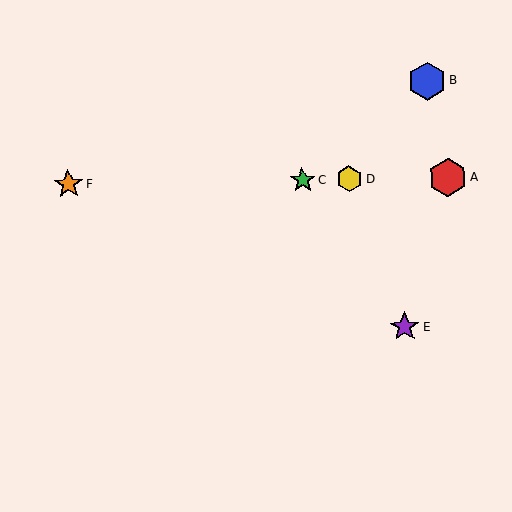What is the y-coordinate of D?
Object D is at y≈179.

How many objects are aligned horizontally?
4 objects (A, C, D, F) are aligned horizontally.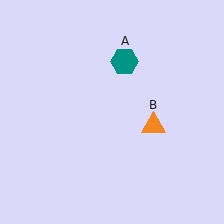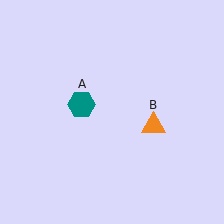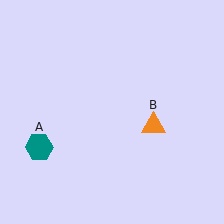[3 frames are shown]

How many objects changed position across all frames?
1 object changed position: teal hexagon (object A).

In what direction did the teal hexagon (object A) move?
The teal hexagon (object A) moved down and to the left.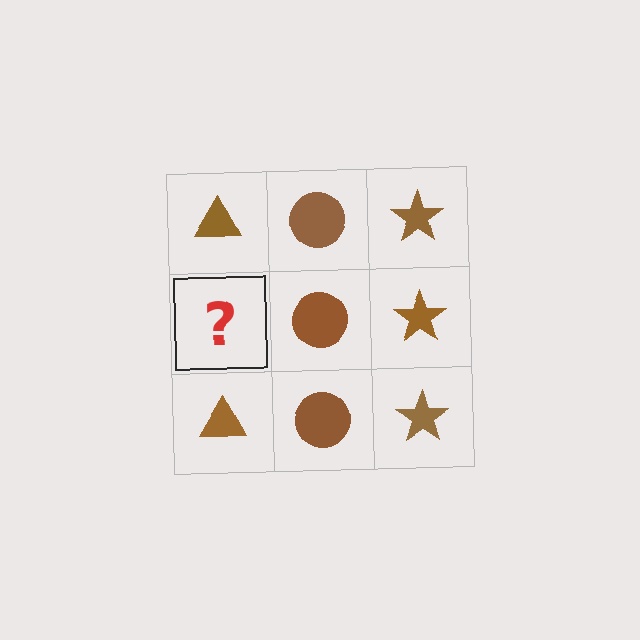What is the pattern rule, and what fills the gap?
The rule is that each column has a consistent shape. The gap should be filled with a brown triangle.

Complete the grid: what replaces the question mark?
The question mark should be replaced with a brown triangle.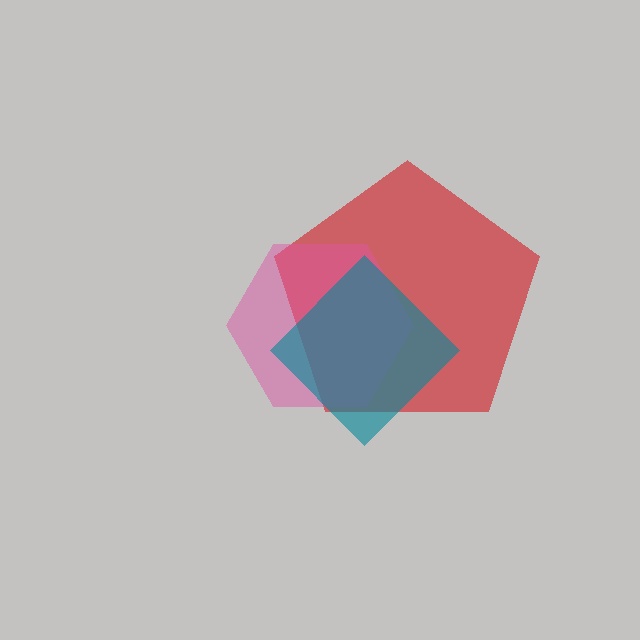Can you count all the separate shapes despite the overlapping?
Yes, there are 3 separate shapes.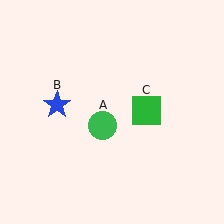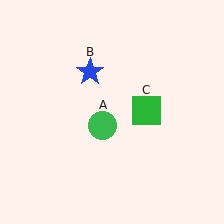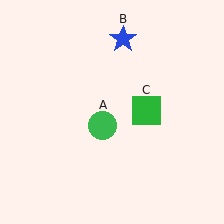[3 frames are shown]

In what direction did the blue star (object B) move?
The blue star (object B) moved up and to the right.